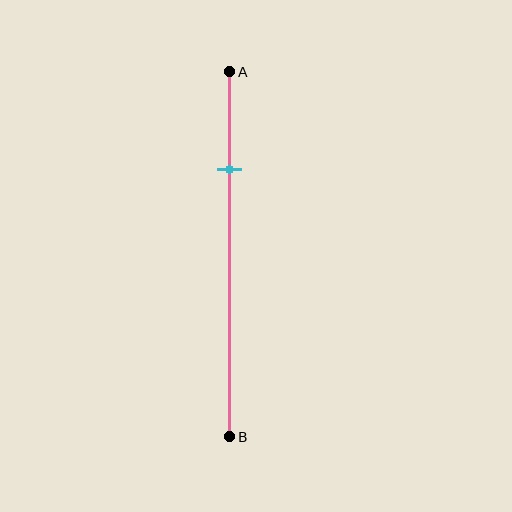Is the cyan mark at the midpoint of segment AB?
No, the mark is at about 25% from A, not at the 50% midpoint.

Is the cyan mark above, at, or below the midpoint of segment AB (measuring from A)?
The cyan mark is above the midpoint of segment AB.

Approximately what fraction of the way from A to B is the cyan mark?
The cyan mark is approximately 25% of the way from A to B.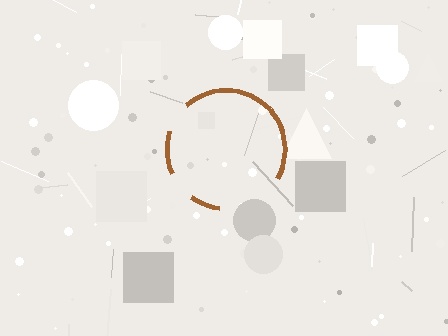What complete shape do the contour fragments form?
The contour fragments form a circle.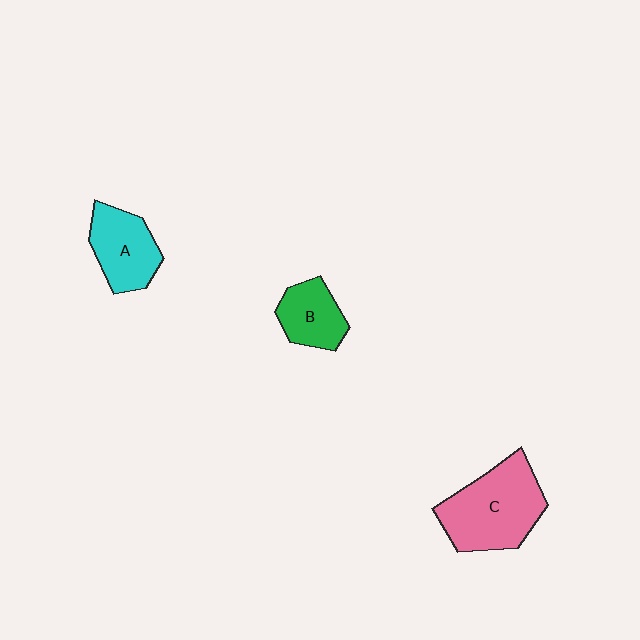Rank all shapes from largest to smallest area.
From largest to smallest: C (pink), A (cyan), B (green).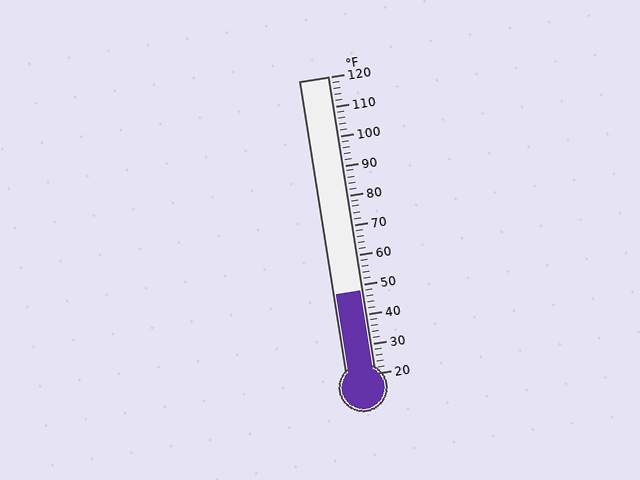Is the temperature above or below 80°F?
The temperature is below 80°F.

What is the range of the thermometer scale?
The thermometer scale ranges from 20°F to 120°F.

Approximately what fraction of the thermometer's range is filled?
The thermometer is filled to approximately 30% of its range.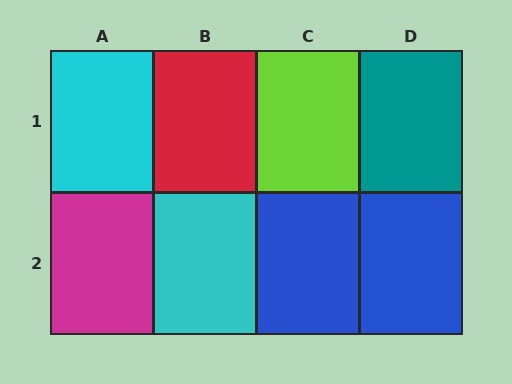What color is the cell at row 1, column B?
Red.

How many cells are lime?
1 cell is lime.